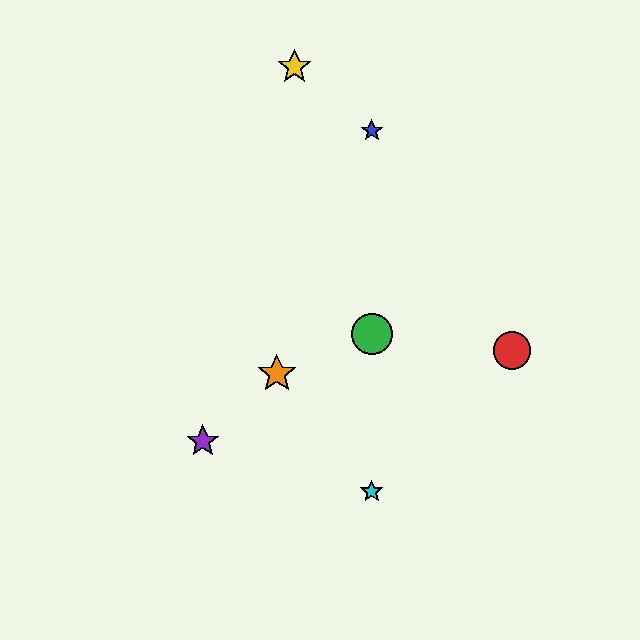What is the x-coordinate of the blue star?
The blue star is at x≈372.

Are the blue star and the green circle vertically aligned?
Yes, both are at x≈372.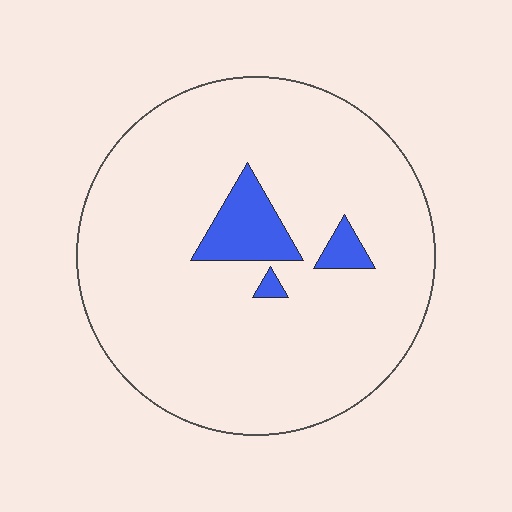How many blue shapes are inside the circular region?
3.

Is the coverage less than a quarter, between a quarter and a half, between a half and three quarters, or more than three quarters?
Less than a quarter.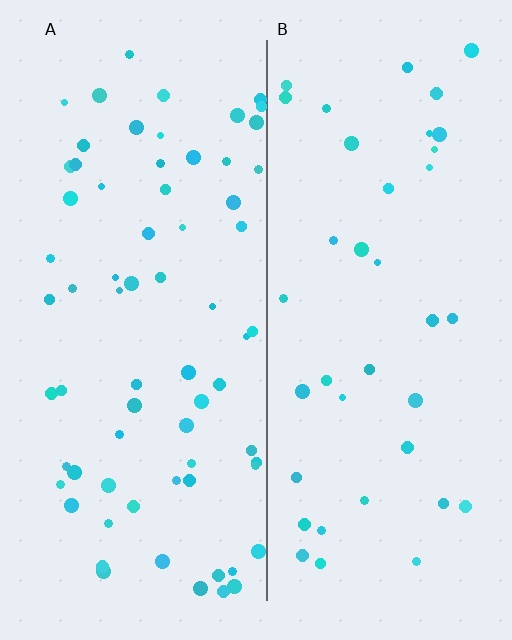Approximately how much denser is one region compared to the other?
Approximately 1.8× — region A over region B.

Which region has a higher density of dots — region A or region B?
A (the left).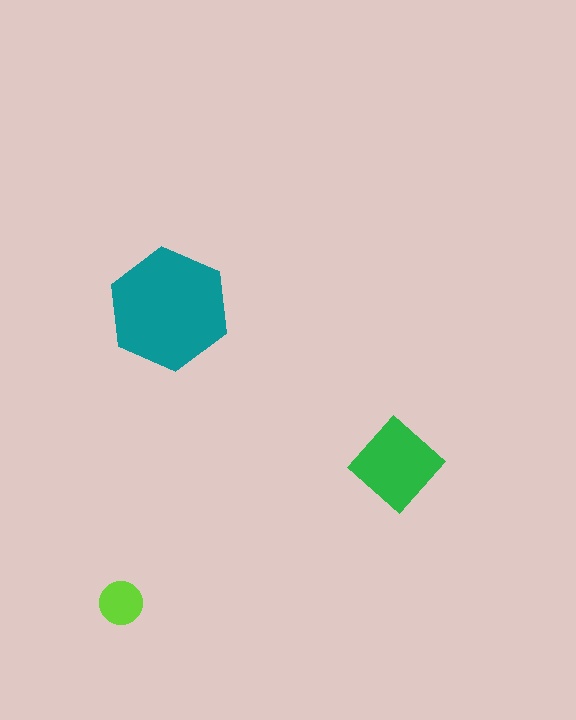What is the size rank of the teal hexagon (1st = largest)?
1st.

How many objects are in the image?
There are 3 objects in the image.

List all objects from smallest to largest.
The lime circle, the green diamond, the teal hexagon.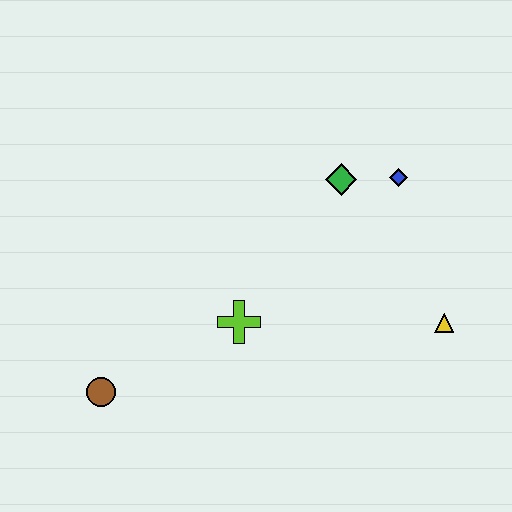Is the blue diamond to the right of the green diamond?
Yes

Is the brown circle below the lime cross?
Yes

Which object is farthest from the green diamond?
The brown circle is farthest from the green diamond.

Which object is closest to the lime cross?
The brown circle is closest to the lime cross.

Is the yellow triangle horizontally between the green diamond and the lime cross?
No